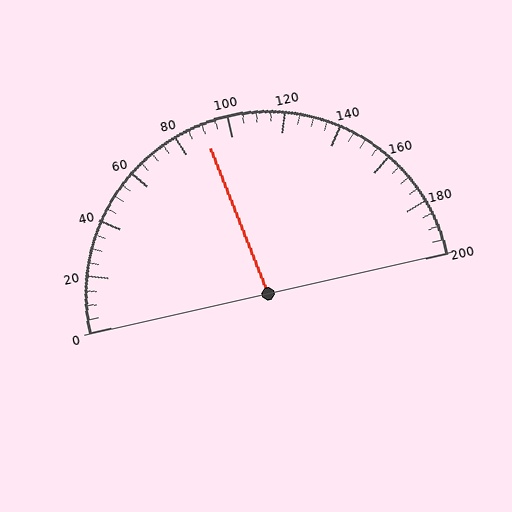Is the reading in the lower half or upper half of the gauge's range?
The reading is in the lower half of the range (0 to 200).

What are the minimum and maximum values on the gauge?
The gauge ranges from 0 to 200.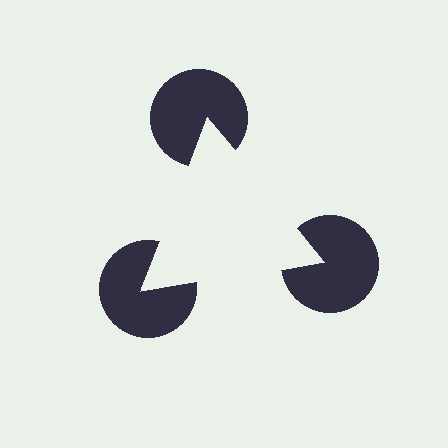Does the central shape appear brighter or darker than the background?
It typically appears slightly brighter than the background, even though no actual brightness change is drawn.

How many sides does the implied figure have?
3 sides.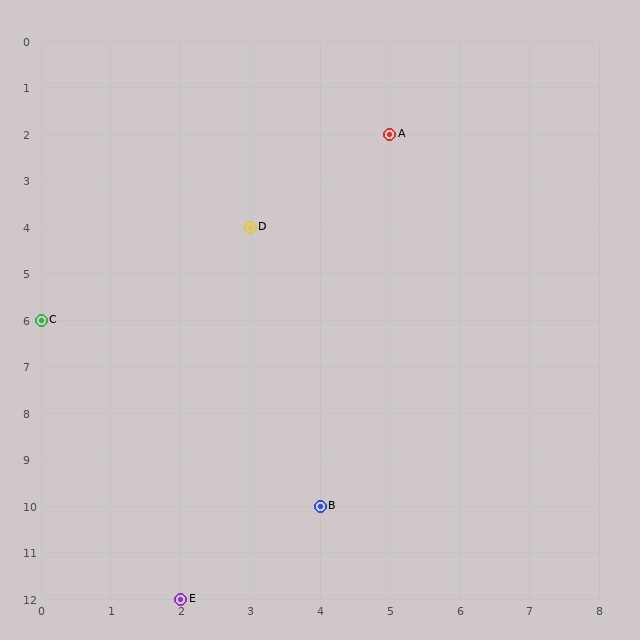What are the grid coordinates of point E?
Point E is at grid coordinates (2, 12).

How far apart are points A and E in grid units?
Points A and E are 3 columns and 10 rows apart (about 10.4 grid units diagonally).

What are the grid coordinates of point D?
Point D is at grid coordinates (3, 4).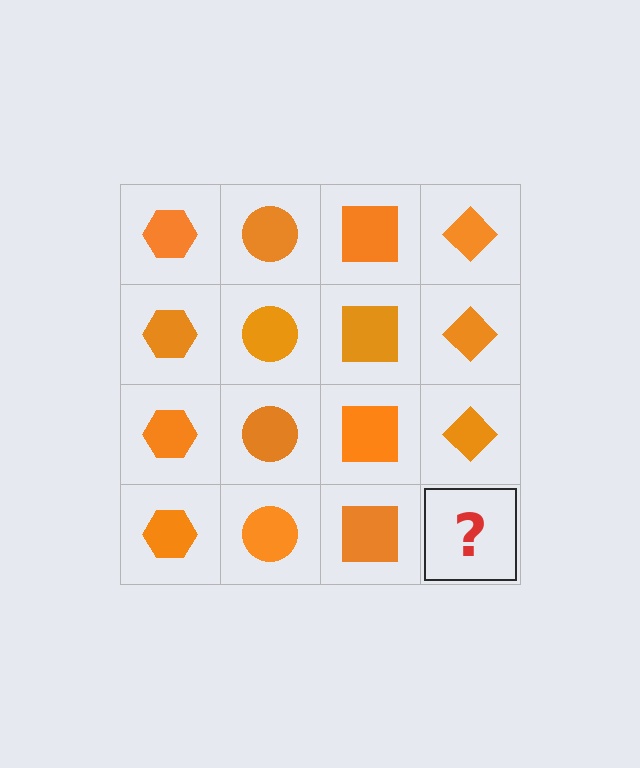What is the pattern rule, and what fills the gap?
The rule is that each column has a consistent shape. The gap should be filled with an orange diamond.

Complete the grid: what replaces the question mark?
The question mark should be replaced with an orange diamond.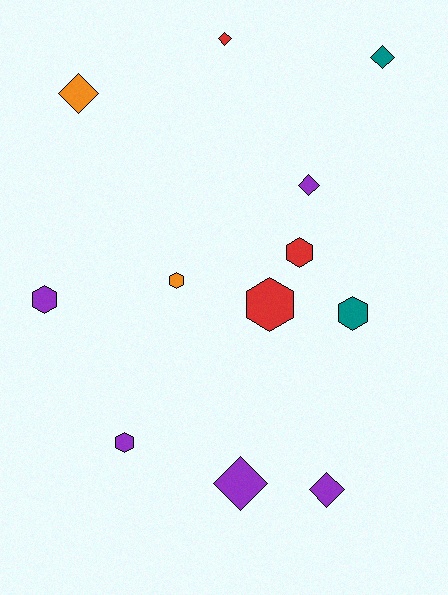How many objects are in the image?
There are 12 objects.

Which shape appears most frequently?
Diamond, with 6 objects.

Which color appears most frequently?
Purple, with 5 objects.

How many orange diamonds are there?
There is 1 orange diamond.